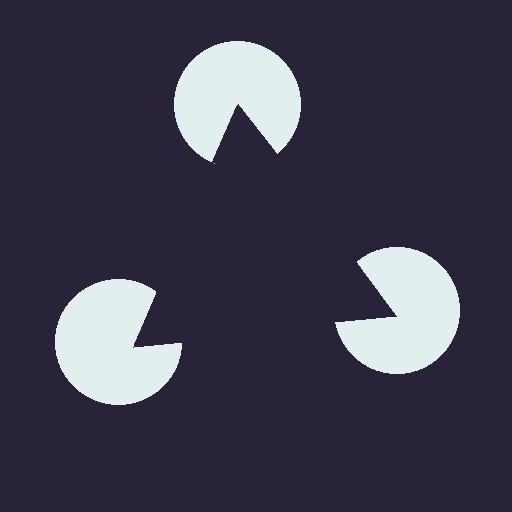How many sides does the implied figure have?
3 sides.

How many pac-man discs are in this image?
There are 3 — one at each vertex of the illusory triangle.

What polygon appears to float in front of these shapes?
An illusory triangle — its edges are inferred from the aligned wedge cuts in the pac-man discs, not physically drawn.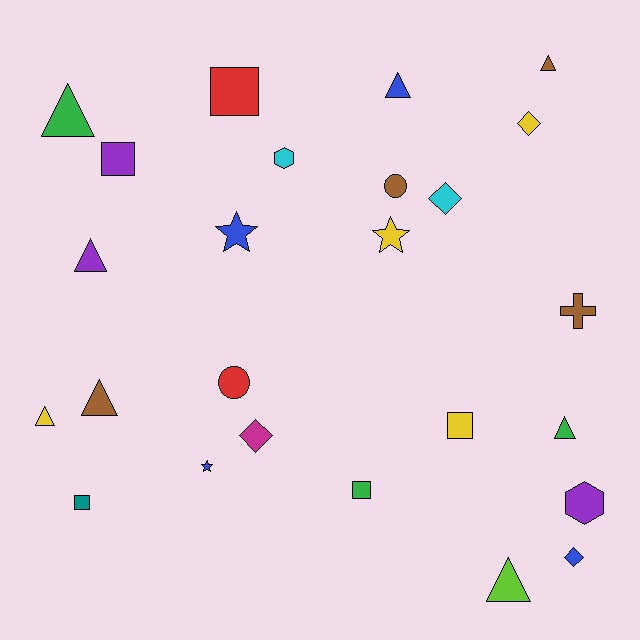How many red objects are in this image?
There are 2 red objects.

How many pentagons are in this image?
There are no pentagons.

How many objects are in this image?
There are 25 objects.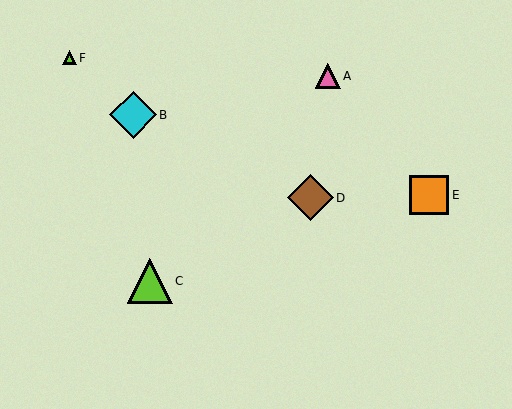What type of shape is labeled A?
Shape A is a pink triangle.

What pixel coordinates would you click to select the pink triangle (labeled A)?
Click at (328, 76) to select the pink triangle A.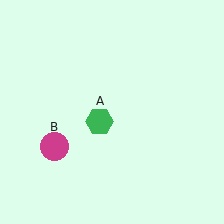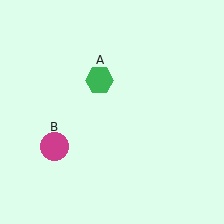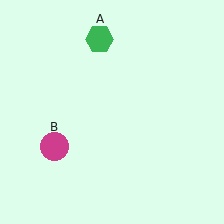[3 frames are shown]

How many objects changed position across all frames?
1 object changed position: green hexagon (object A).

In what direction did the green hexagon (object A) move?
The green hexagon (object A) moved up.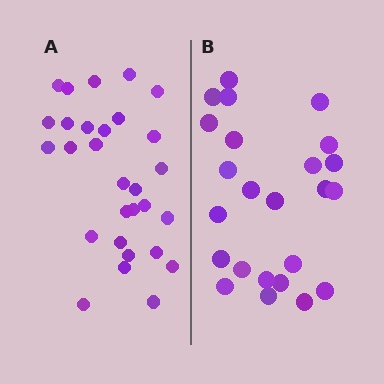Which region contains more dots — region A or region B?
Region A (the left region) has more dots.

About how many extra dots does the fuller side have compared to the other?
Region A has about 5 more dots than region B.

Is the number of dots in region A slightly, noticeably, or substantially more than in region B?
Region A has only slightly more — the two regions are fairly close. The ratio is roughly 1.2 to 1.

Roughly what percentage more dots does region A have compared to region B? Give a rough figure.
About 20% more.